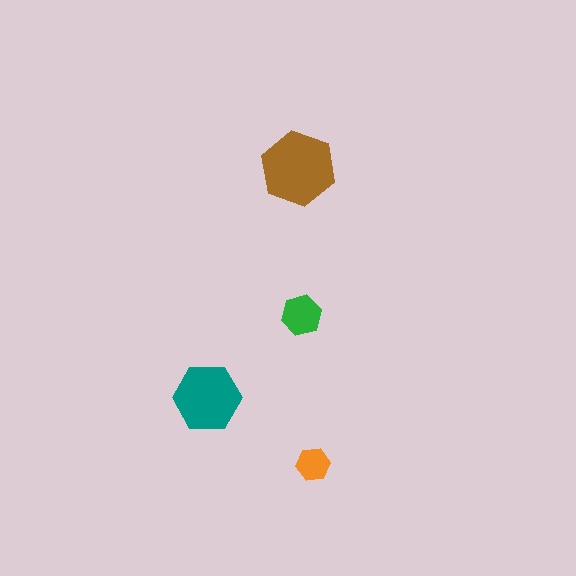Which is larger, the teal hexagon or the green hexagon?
The teal one.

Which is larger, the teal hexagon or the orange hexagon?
The teal one.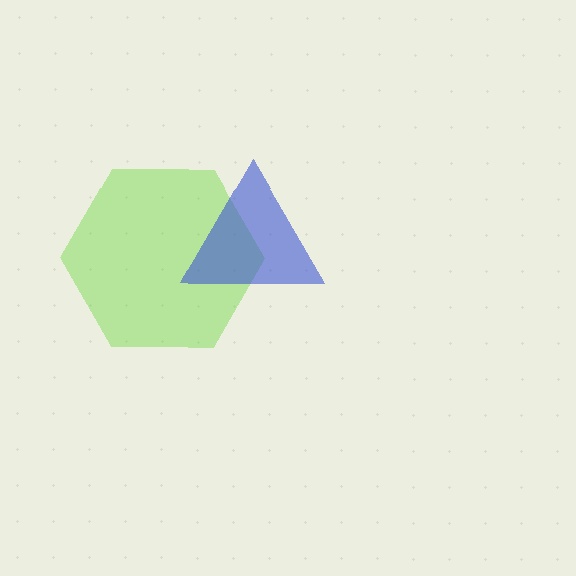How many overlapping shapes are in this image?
There are 2 overlapping shapes in the image.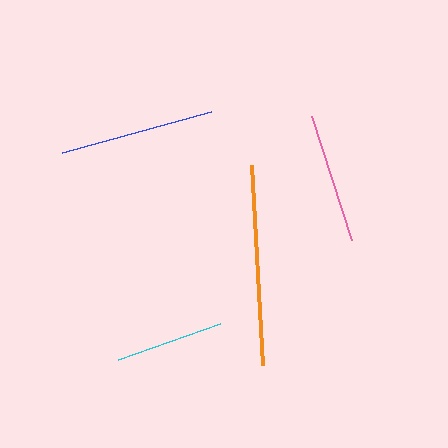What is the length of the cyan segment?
The cyan segment is approximately 108 pixels long.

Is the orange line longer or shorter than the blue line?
The orange line is longer than the blue line.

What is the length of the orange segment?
The orange segment is approximately 200 pixels long.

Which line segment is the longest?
The orange line is the longest at approximately 200 pixels.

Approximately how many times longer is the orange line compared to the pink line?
The orange line is approximately 1.5 times the length of the pink line.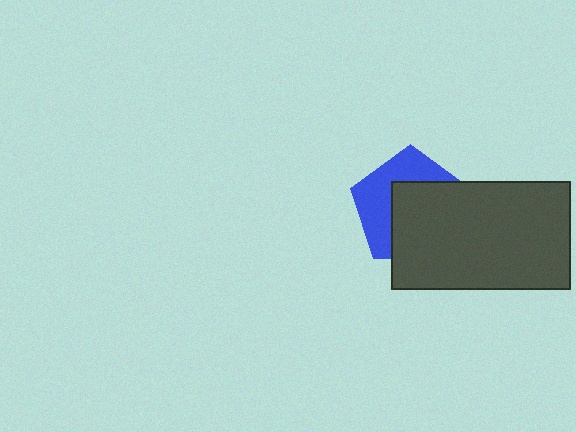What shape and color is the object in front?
The object in front is a dark gray rectangle.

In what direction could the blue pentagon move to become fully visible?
The blue pentagon could move toward the upper-left. That would shift it out from behind the dark gray rectangle entirely.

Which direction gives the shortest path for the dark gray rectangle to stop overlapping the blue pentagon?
Moving toward the lower-right gives the shortest separation.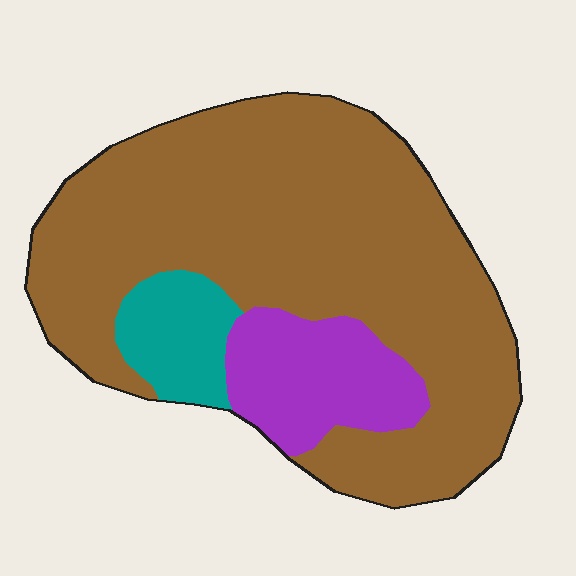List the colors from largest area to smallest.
From largest to smallest: brown, purple, teal.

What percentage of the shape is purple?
Purple takes up about one sixth (1/6) of the shape.